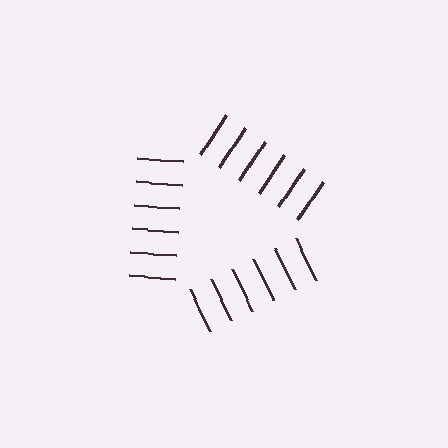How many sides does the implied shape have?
3 sides — the line-ends trace a triangle.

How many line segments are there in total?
18 — 6 along each of the 3 edges.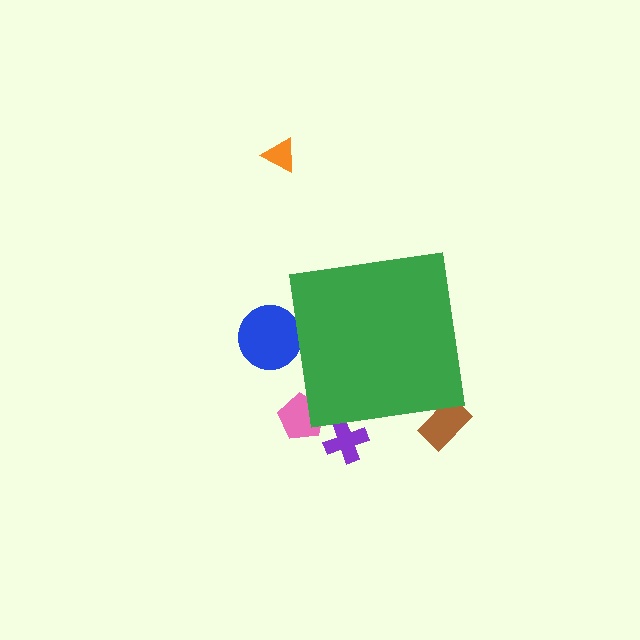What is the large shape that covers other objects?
A green square.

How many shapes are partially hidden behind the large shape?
4 shapes are partially hidden.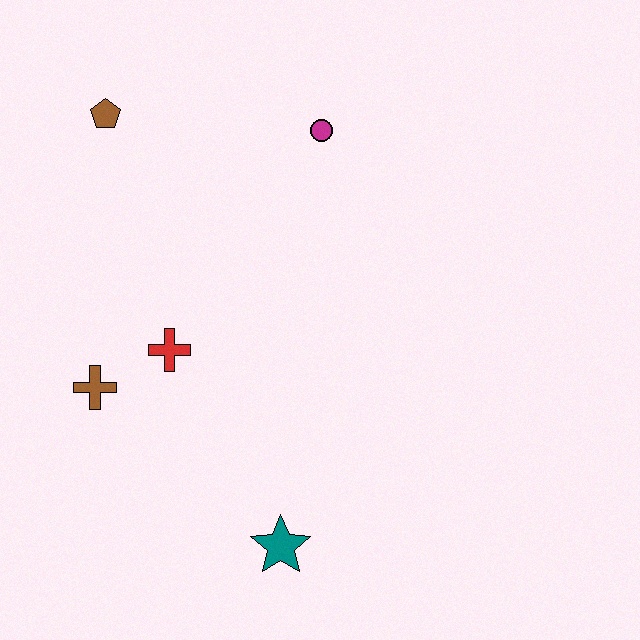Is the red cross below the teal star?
No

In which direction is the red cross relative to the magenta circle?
The red cross is below the magenta circle.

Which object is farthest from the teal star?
The brown pentagon is farthest from the teal star.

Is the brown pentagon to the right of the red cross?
No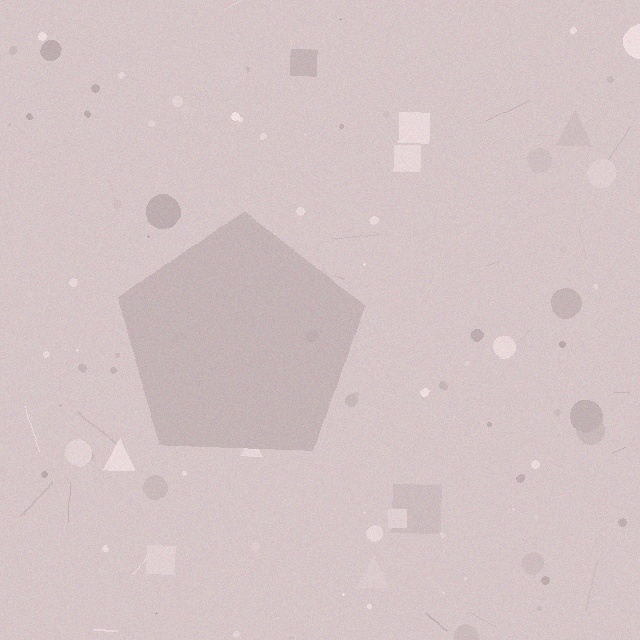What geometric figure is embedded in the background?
A pentagon is embedded in the background.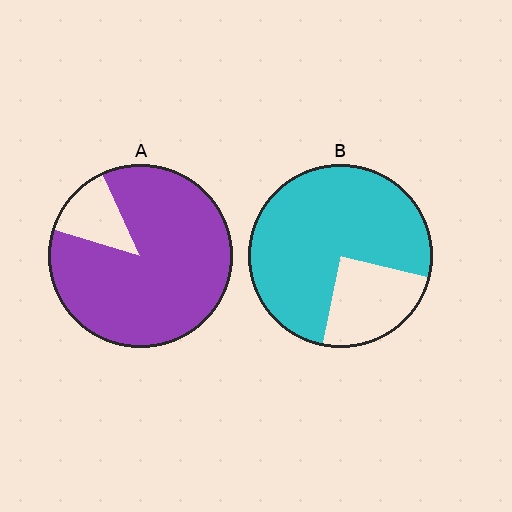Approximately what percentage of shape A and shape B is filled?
A is approximately 85% and B is approximately 75%.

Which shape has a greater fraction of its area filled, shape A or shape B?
Shape A.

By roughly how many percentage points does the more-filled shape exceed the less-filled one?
By roughly 10 percentage points (A over B).